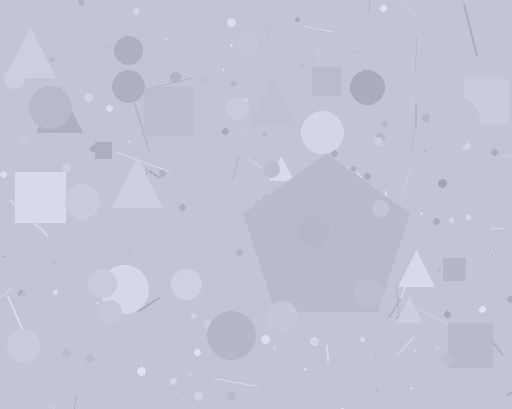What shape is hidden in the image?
A pentagon is hidden in the image.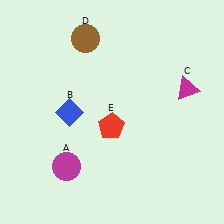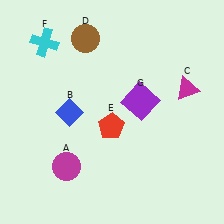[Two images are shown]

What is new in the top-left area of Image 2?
A cyan cross (F) was added in the top-left area of Image 2.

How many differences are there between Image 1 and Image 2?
There are 2 differences between the two images.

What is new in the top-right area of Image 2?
A purple square (G) was added in the top-right area of Image 2.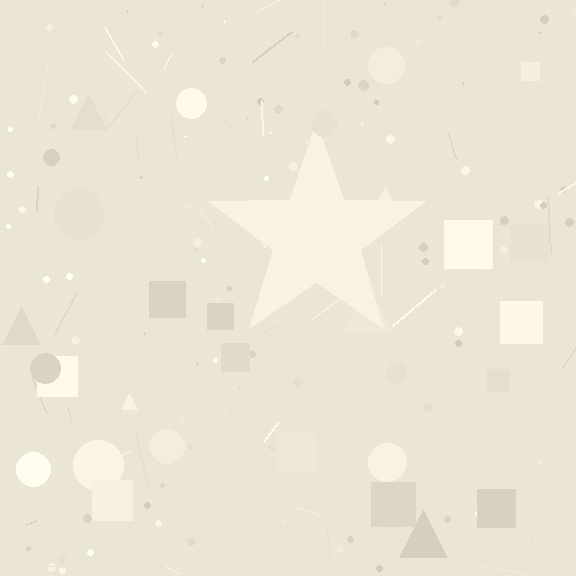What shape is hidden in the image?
A star is hidden in the image.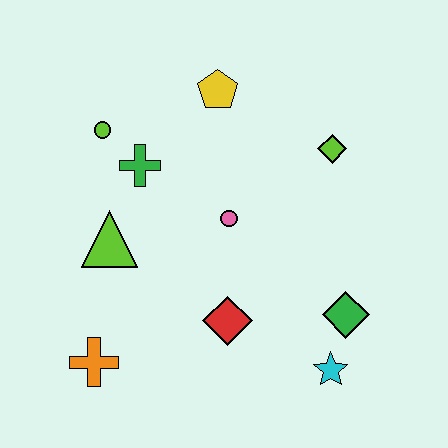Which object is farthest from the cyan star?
The lime circle is farthest from the cyan star.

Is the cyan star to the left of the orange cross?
No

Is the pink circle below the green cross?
Yes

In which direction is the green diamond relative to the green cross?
The green diamond is to the right of the green cross.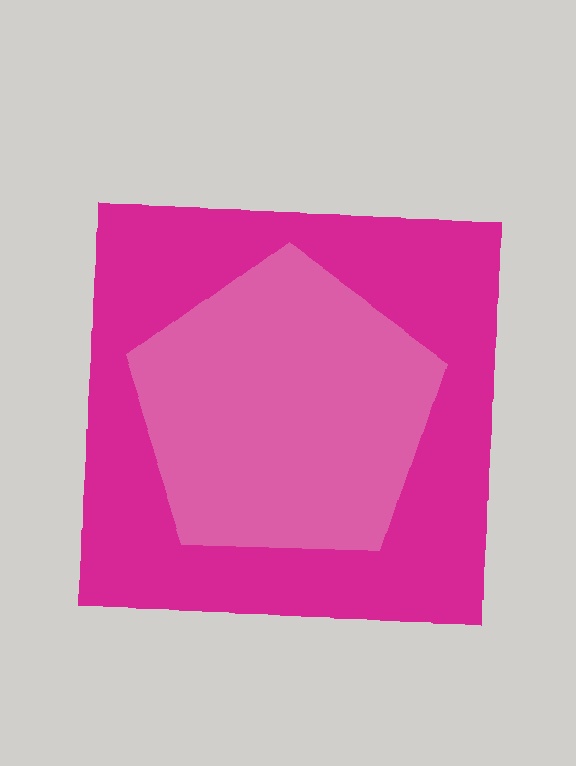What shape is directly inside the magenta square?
The pink pentagon.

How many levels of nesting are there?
2.